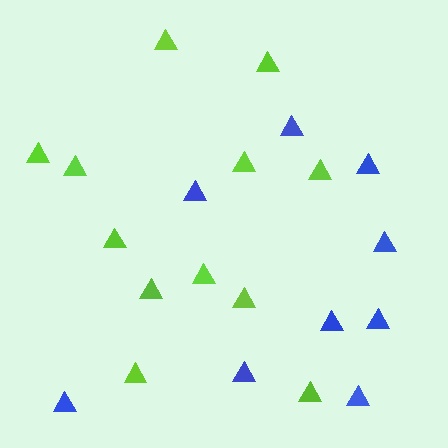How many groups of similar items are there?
There are 2 groups: one group of blue triangles (9) and one group of lime triangles (12).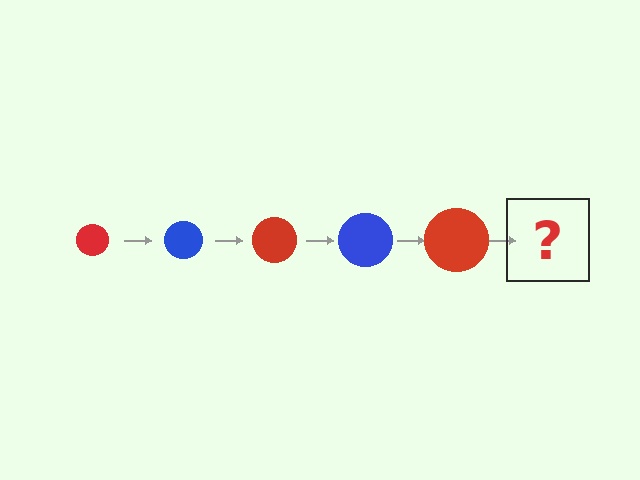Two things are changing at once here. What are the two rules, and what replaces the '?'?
The two rules are that the circle grows larger each step and the color cycles through red and blue. The '?' should be a blue circle, larger than the previous one.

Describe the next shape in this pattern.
It should be a blue circle, larger than the previous one.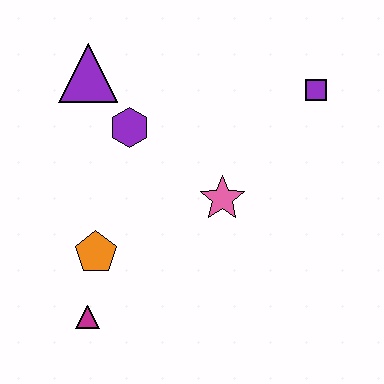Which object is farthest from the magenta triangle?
The purple square is farthest from the magenta triangle.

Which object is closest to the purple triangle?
The purple hexagon is closest to the purple triangle.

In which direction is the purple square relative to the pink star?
The purple square is above the pink star.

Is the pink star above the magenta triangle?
Yes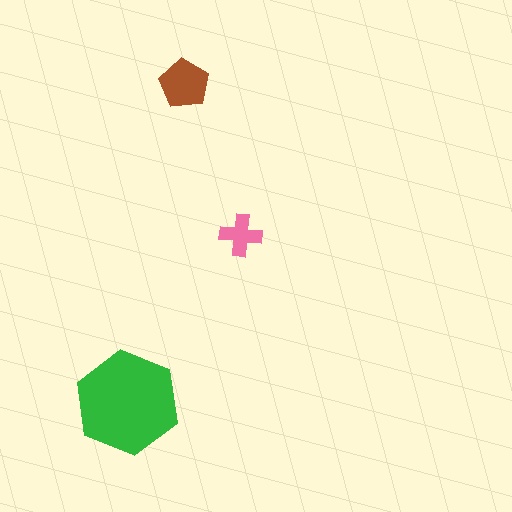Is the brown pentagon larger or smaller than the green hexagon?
Smaller.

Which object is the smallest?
The pink cross.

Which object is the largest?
The green hexagon.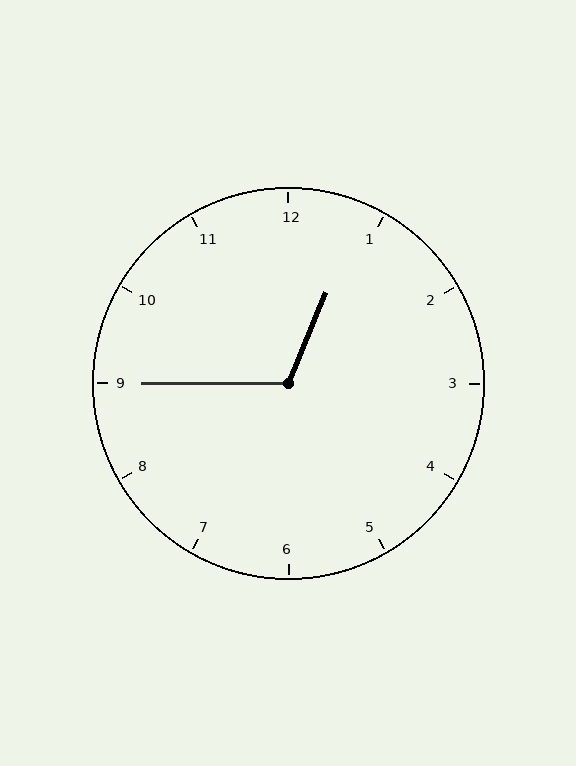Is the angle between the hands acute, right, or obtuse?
It is obtuse.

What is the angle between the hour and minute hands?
Approximately 112 degrees.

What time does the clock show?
12:45.